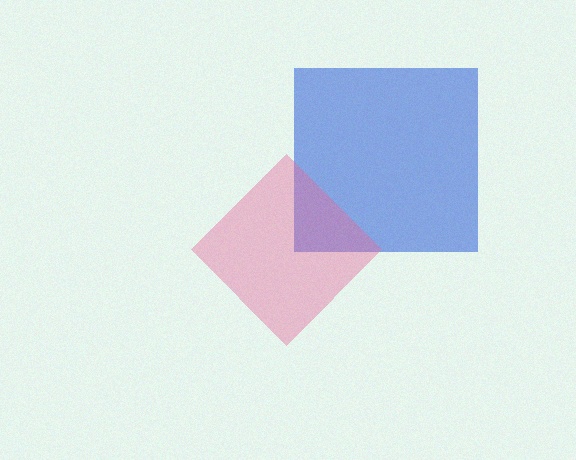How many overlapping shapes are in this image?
There are 2 overlapping shapes in the image.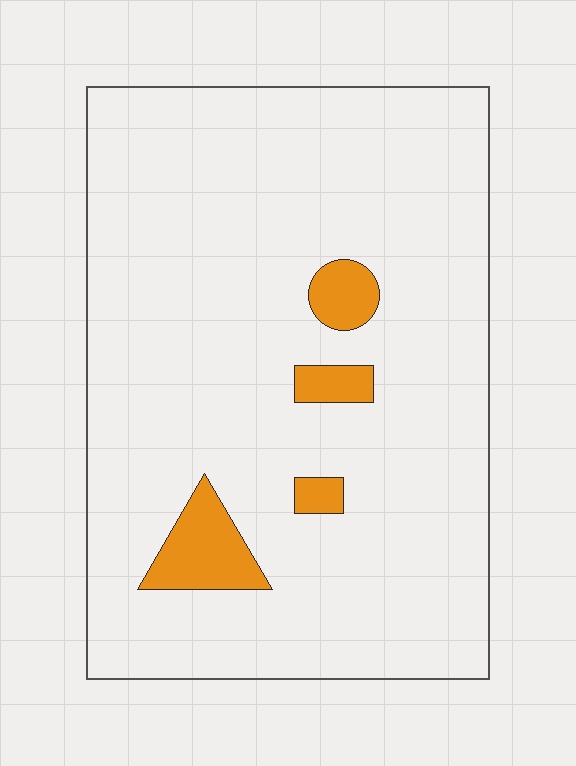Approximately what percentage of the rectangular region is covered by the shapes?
Approximately 5%.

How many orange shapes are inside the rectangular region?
4.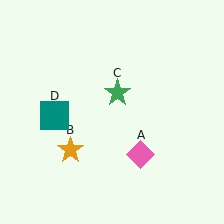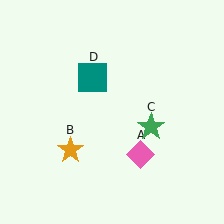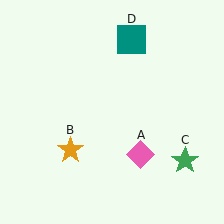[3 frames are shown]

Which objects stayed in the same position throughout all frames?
Pink diamond (object A) and orange star (object B) remained stationary.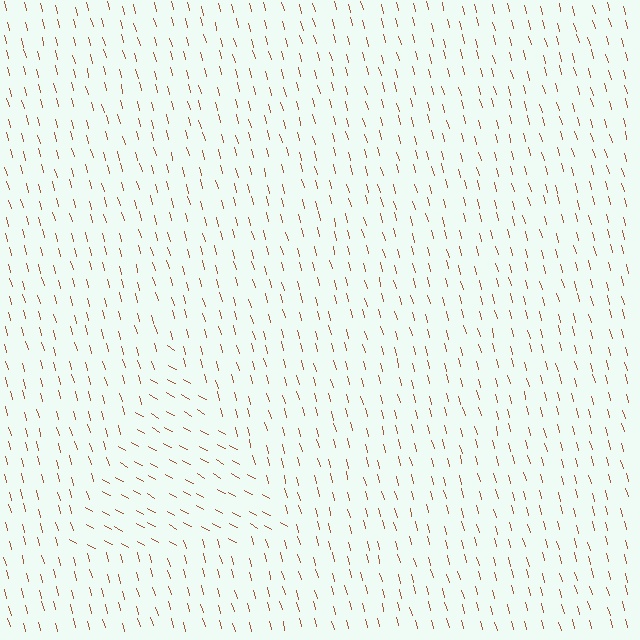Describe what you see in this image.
The image is filled with small brown line segments. A triangle region in the image has lines oriented differently from the surrounding lines, creating a visible texture boundary.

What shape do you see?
I see a triangle.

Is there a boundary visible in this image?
Yes, there is a texture boundary formed by a change in line orientation.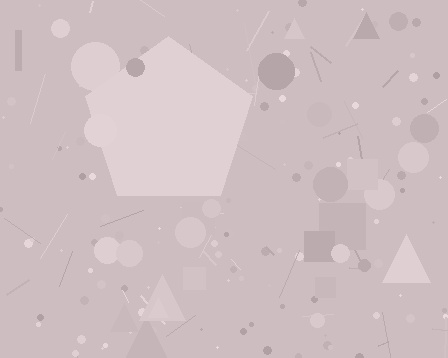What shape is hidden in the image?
A pentagon is hidden in the image.